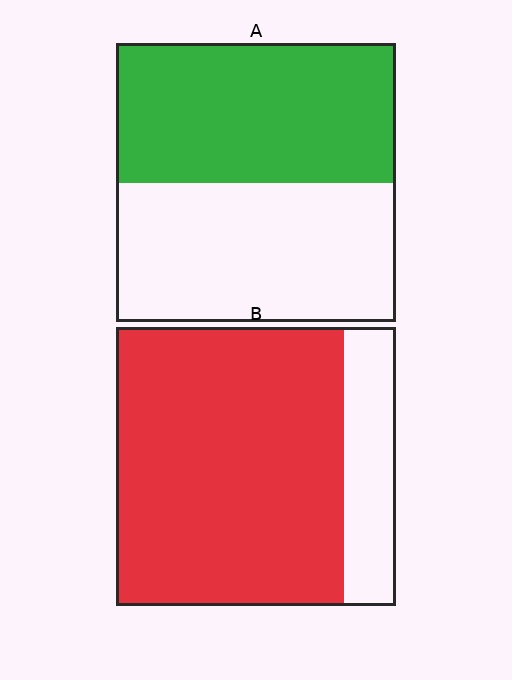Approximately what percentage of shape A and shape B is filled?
A is approximately 50% and B is approximately 80%.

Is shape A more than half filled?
Roughly half.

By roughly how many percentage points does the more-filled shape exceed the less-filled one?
By roughly 30 percentage points (B over A).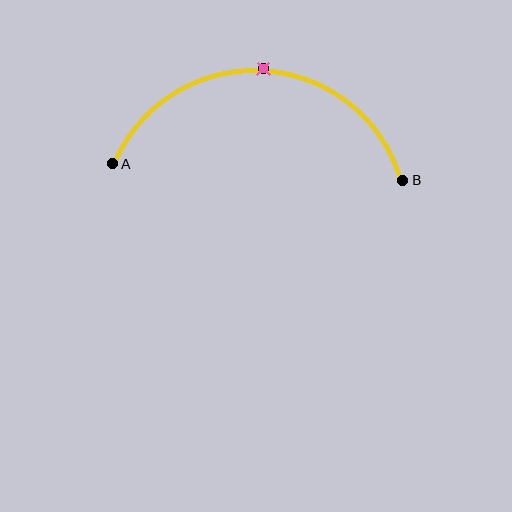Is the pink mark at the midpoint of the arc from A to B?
Yes. The pink mark lies on the arc at equal arc-length from both A and B — it is the arc midpoint.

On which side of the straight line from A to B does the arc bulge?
The arc bulges above the straight line connecting A and B.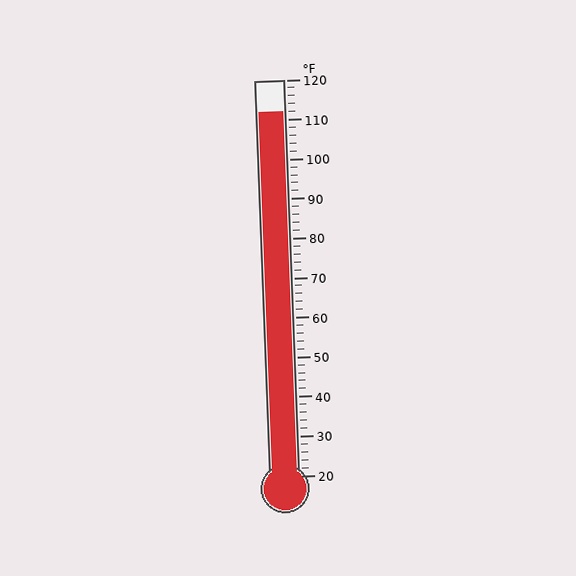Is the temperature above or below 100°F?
The temperature is above 100°F.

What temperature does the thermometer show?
The thermometer shows approximately 112°F.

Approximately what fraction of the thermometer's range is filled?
The thermometer is filled to approximately 90% of its range.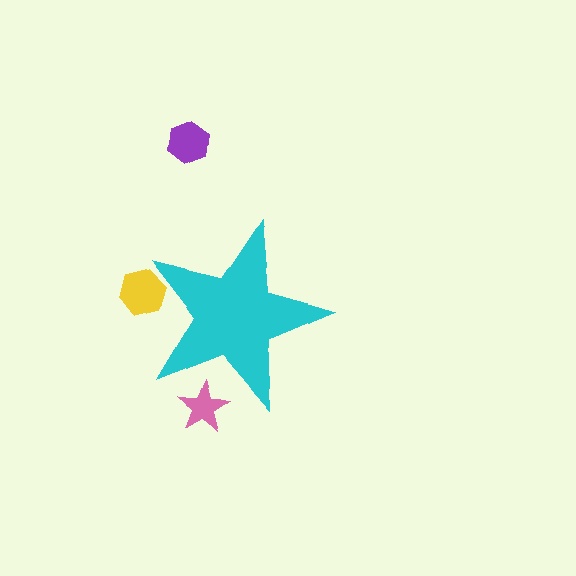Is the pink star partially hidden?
Yes, the pink star is partially hidden behind the cyan star.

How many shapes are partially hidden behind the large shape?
2 shapes are partially hidden.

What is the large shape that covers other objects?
A cyan star.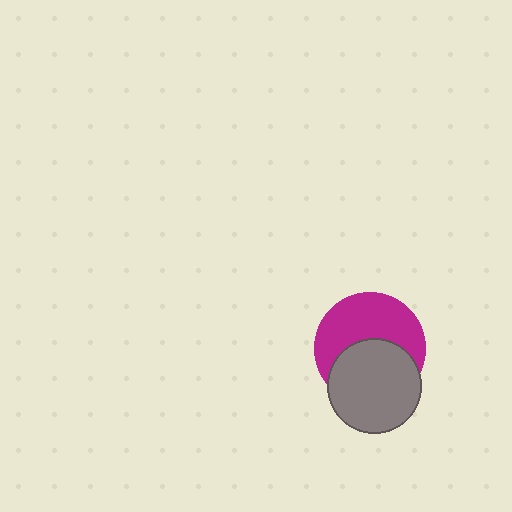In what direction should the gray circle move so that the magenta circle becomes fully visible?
The gray circle should move down. That is the shortest direction to clear the overlap and leave the magenta circle fully visible.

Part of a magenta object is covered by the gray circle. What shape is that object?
It is a circle.